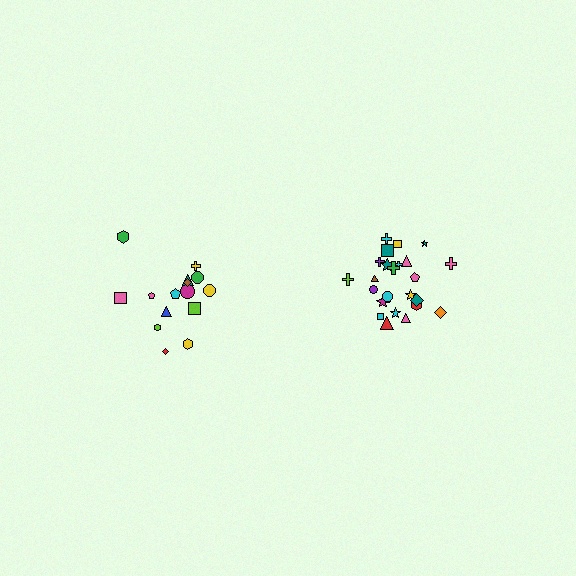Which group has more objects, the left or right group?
The right group.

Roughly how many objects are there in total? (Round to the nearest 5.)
Roughly 40 objects in total.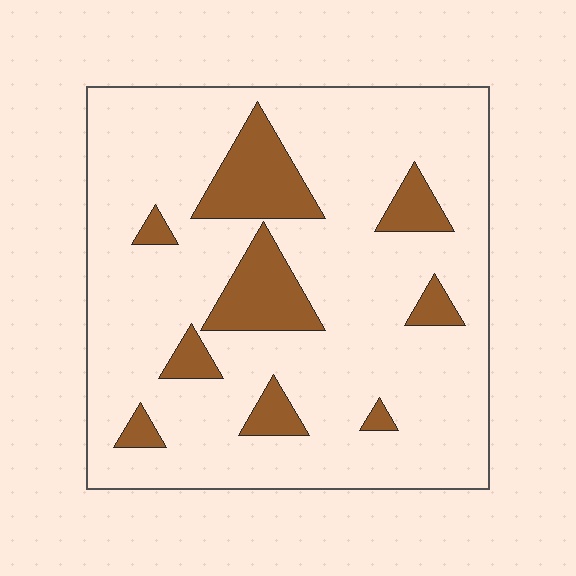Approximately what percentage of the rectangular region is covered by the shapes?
Approximately 15%.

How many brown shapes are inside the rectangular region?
9.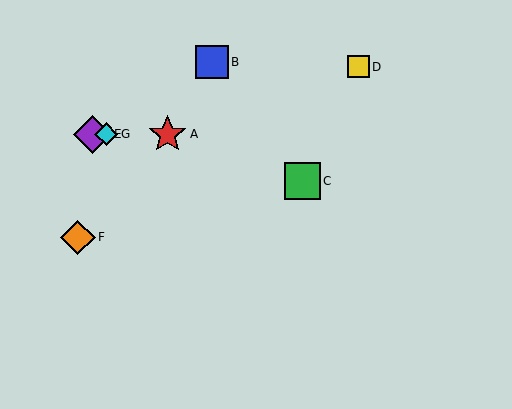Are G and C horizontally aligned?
No, G is at y≈134 and C is at y≈181.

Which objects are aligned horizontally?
Objects A, E, G are aligned horizontally.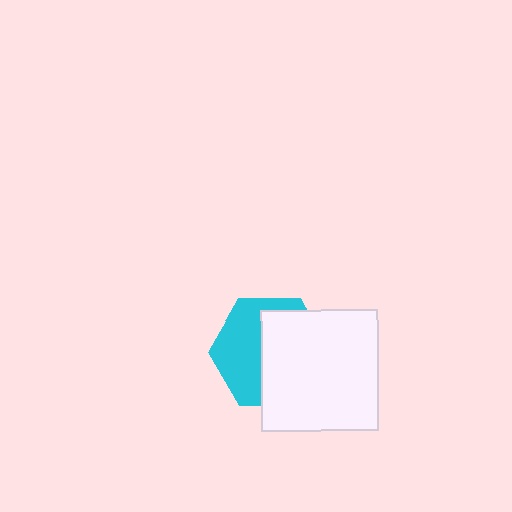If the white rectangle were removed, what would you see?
You would see the complete cyan hexagon.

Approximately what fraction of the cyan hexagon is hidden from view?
Roughly 55% of the cyan hexagon is hidden behind the white rectangle.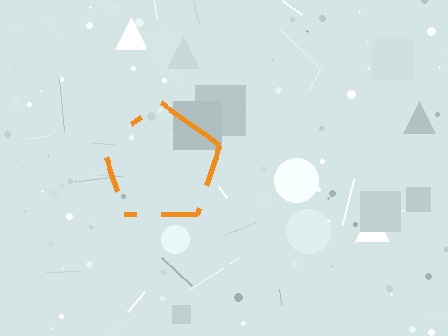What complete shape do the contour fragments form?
The contour fragments form a pentagon.